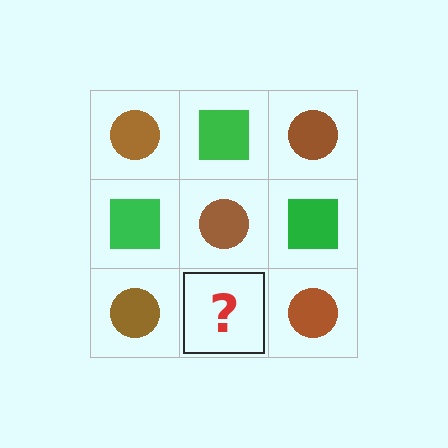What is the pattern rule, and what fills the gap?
The rule is that it alternates brown circle and green square in a checkerboard pattern. The gap should be filled with a green square.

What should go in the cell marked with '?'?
The missing cell should contain a green square.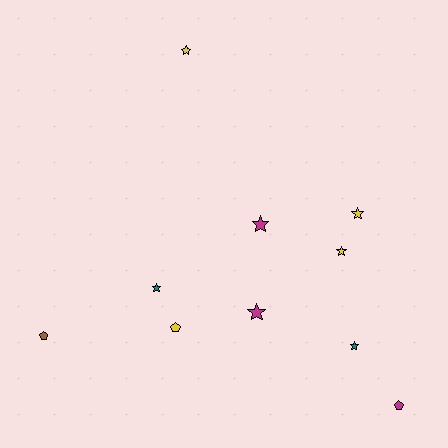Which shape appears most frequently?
Star, with 7 objects.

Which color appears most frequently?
Yellow, with 4 objects.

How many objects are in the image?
There are 10 objects.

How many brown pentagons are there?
There is 1 brown pentagon.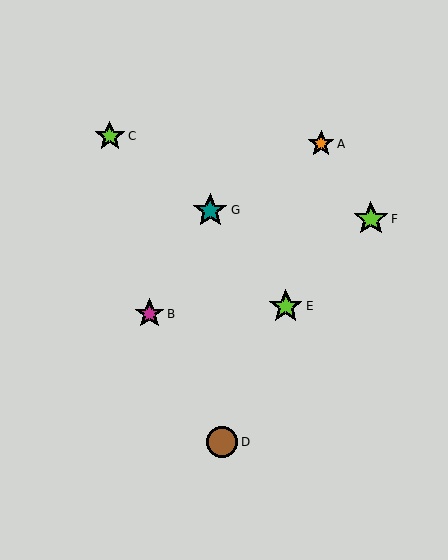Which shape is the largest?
The lime star (labeled F) is the largest.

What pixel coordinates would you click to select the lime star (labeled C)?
Click at (110, 136) to select the lime star C.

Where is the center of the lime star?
The center of the lime star is at (286, 306).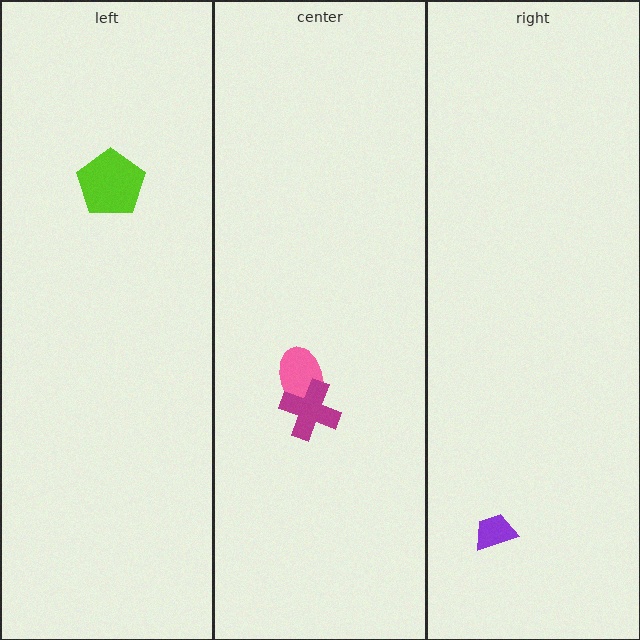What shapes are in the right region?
The purple trapezoid.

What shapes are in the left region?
The lime pentagon.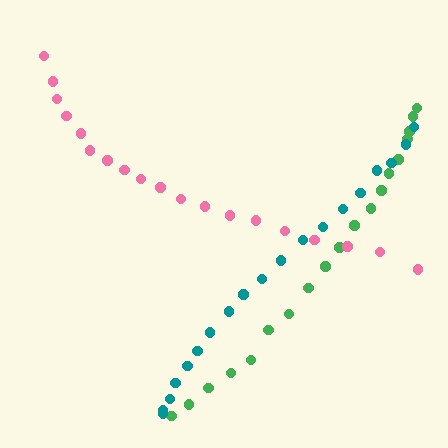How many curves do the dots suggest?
There are 3 distinct paths.